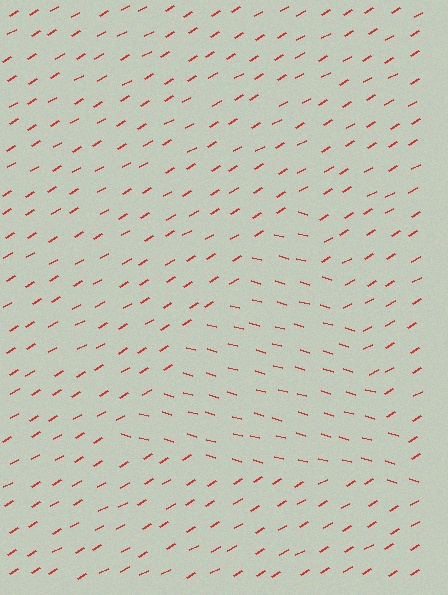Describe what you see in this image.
The image is filled with small red line segments. A triangle region in the image has lines oriented differently from the surrounding lines, creating a visible texture boundary.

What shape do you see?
I see a triangle.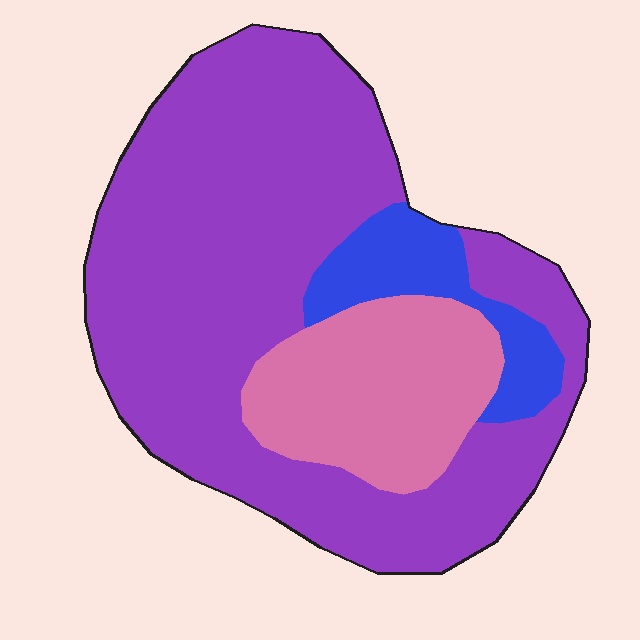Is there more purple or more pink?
Purple.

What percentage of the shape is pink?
Pink takes up about one fifth (1/5) of the shape.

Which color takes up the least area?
Blue, at roughly 10%.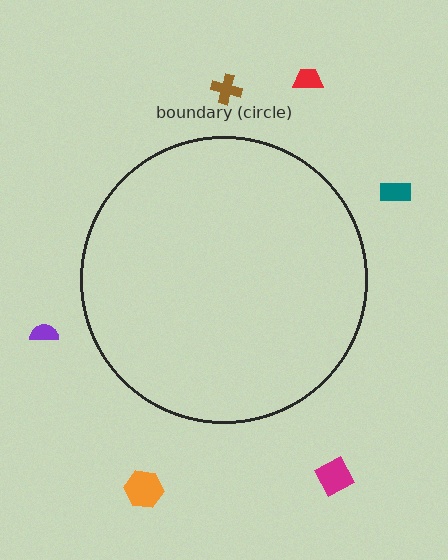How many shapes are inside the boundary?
0 inside, 6 outside.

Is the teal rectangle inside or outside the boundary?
Outside.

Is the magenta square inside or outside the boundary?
Outside.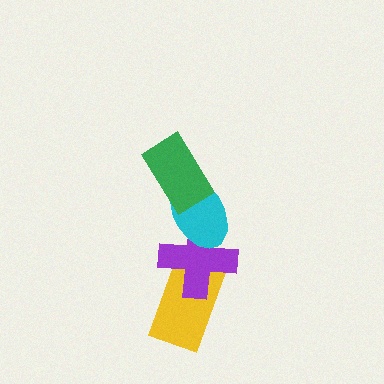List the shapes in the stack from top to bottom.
From top to bottom: the green rectangle, the cyan ellipse, the purple cross, the yellow rectangle.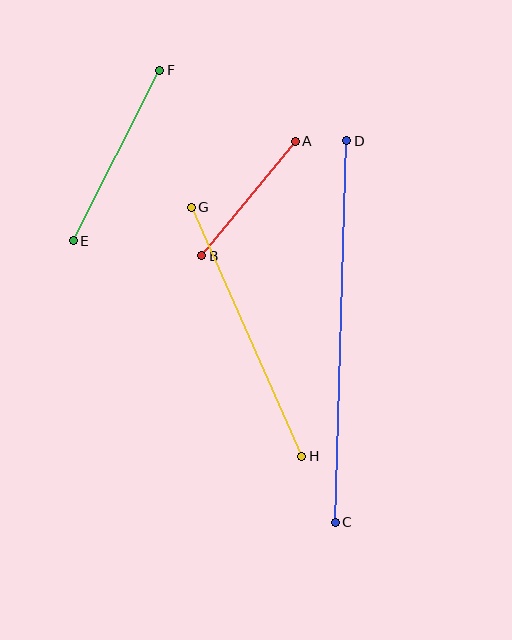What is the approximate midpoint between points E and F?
The midpoint is at approximately (117, 155) pixels.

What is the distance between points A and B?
The distance is approximately 148 pixels.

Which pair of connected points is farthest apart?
Points C and D are farthest apart.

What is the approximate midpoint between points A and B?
The midpoint is at approximately (248, 199) pixels.